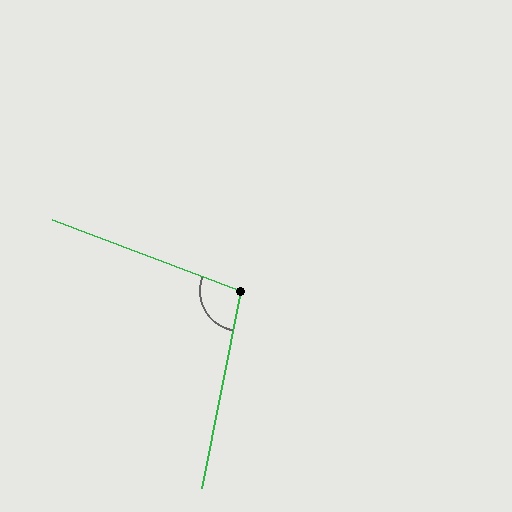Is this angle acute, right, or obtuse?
It is obtuse.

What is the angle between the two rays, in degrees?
Approximately 99 degrees.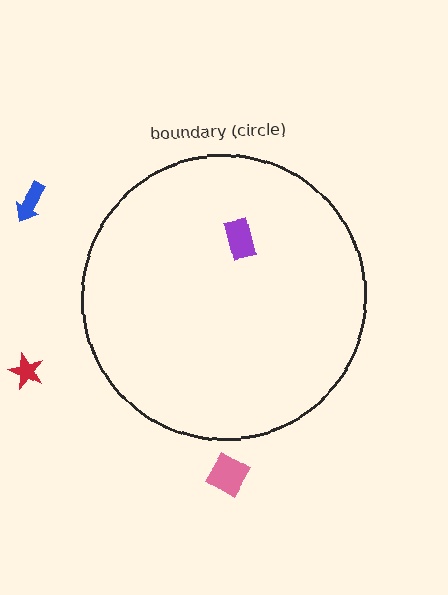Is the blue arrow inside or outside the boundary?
Outside.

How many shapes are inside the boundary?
1 inside, 3 outside.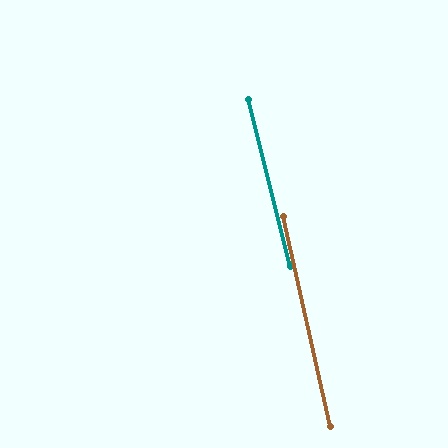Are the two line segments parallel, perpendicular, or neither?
Parallel — their directions differ by only 1.6°.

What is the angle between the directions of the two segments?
Approximately 2 degrees.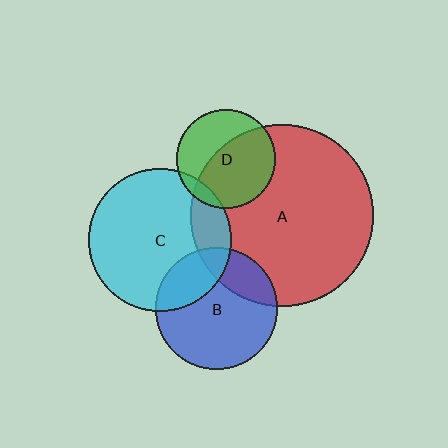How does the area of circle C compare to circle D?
Approximately 2.1 times.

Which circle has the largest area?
Circle A (red).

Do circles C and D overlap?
Yes.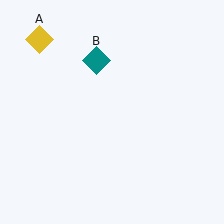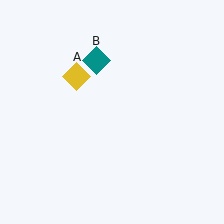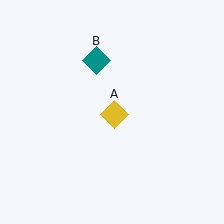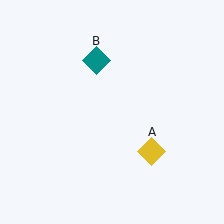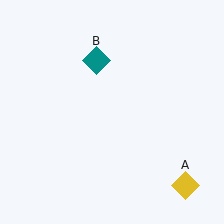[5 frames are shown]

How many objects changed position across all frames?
1 object changed position: yellow diamond (object A).